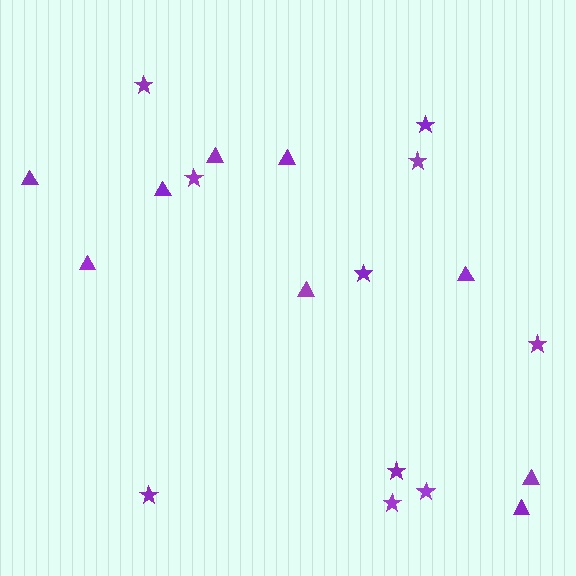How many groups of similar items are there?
There are 2 groups: one group of triangles (9) and one group of stars (10).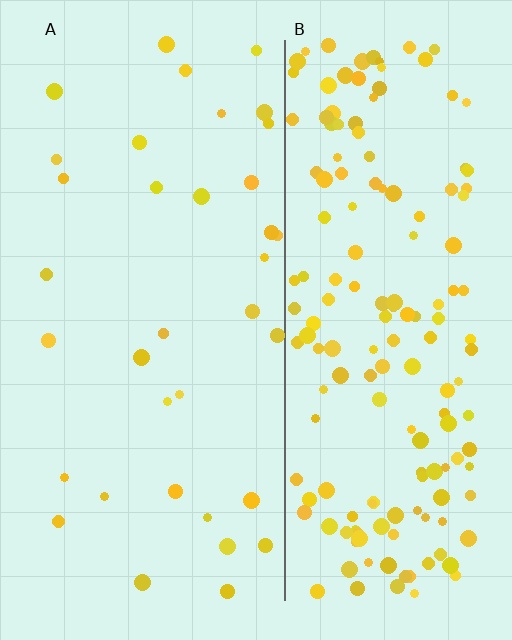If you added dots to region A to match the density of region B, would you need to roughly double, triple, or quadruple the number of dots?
Approximately quadruple.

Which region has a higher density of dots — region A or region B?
B (the right).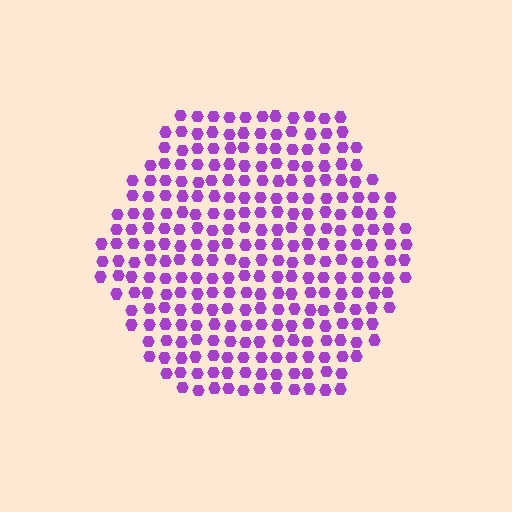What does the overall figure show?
The overall figure shows a hexagon.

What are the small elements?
The small elements are hexagons.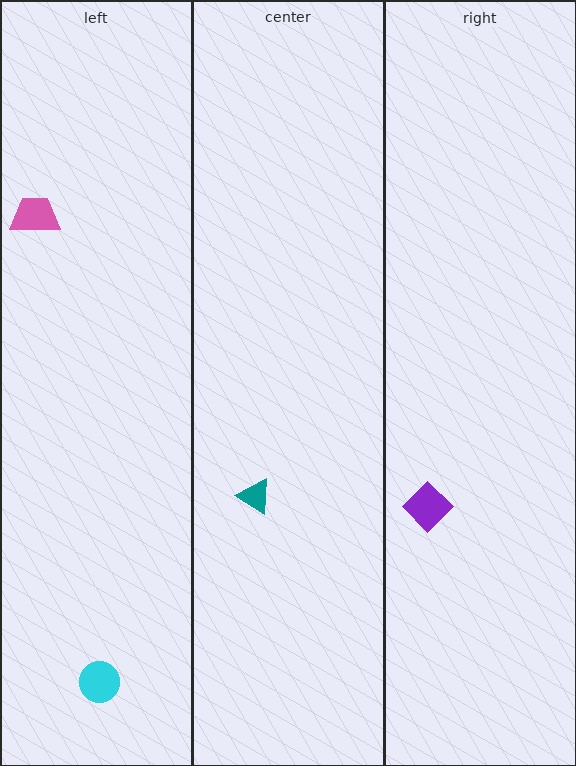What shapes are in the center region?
The teal triangle.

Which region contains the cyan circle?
The left region.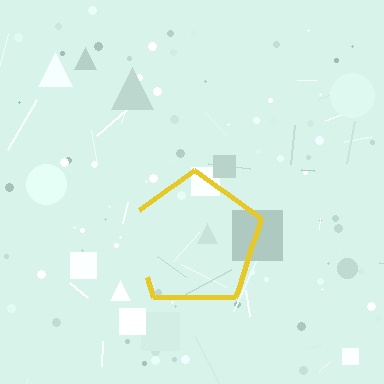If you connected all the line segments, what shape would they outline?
They would outline a pentagon.